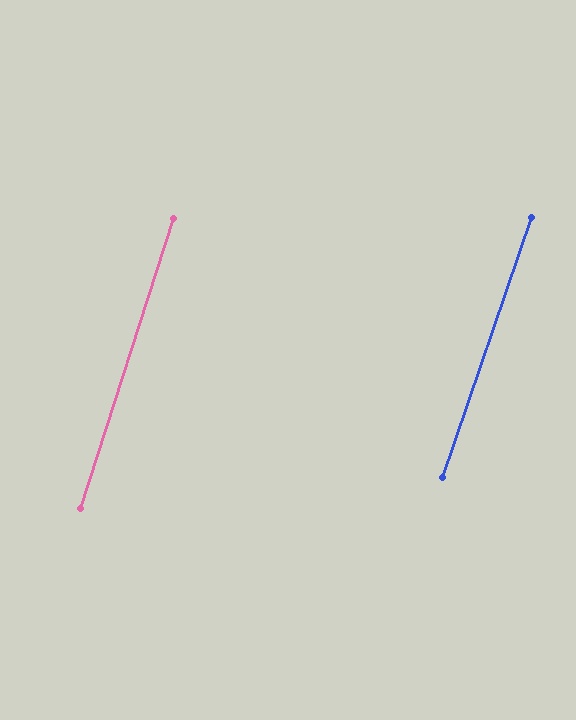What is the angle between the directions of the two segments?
Approximately 1 degree.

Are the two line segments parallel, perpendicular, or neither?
Parallel — their directions differ by only 1.2°.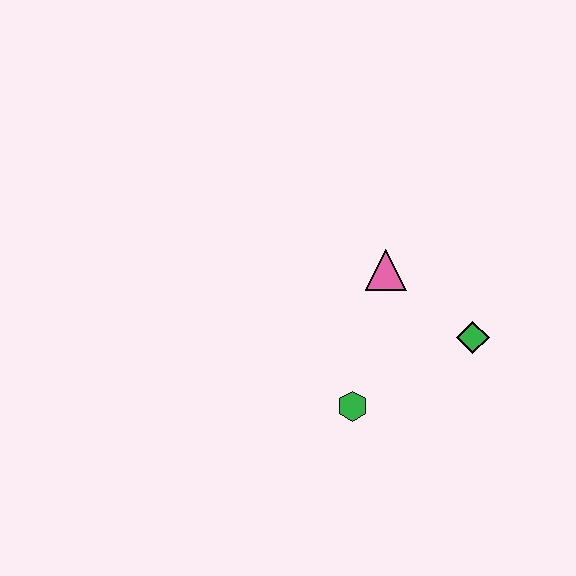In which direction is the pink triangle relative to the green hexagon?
The pink triangle is above the green hexagon.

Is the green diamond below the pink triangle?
Yes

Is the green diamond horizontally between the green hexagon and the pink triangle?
No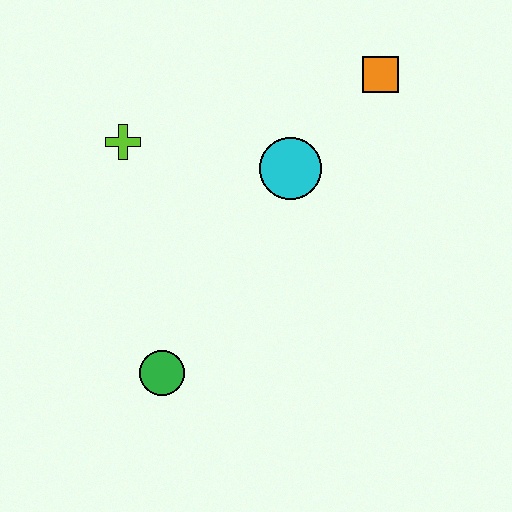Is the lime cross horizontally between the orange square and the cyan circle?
No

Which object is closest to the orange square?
The cyan circle is closest to the orange square.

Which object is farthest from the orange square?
The green circle is farthest from the orange square.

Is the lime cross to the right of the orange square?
No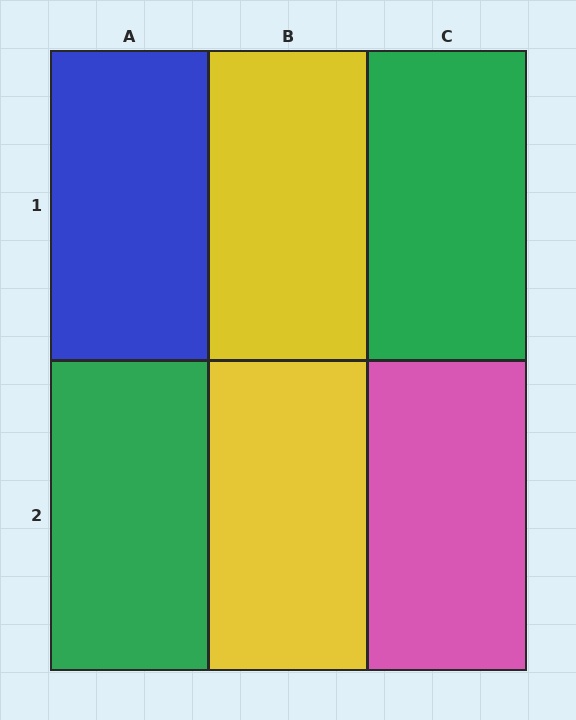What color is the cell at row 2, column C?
Pink.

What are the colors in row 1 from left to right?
Blue, yellow, green.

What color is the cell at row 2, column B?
Yellow.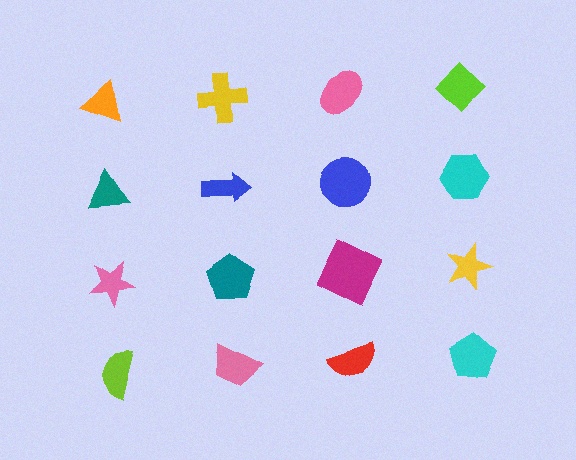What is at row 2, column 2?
A blue arrow.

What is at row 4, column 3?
A red semicircle.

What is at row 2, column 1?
A teal triangle.